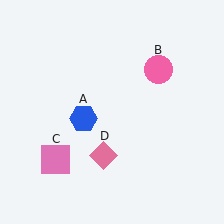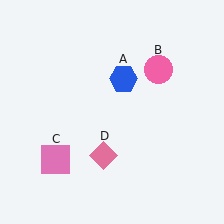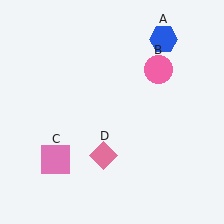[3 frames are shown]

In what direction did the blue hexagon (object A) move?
The blue hexagon (object A) moved up and to the right.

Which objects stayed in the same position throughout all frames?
Pink circle (object B) and pink square (object C) and pink diamond (object D) remained stationary.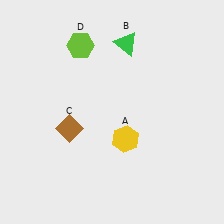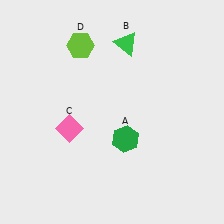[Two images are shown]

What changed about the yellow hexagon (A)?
In Image 1, A is yellow. In Image 2, it changed to green.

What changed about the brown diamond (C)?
In Image 1, C is brown. In Image 2, it changed to pink.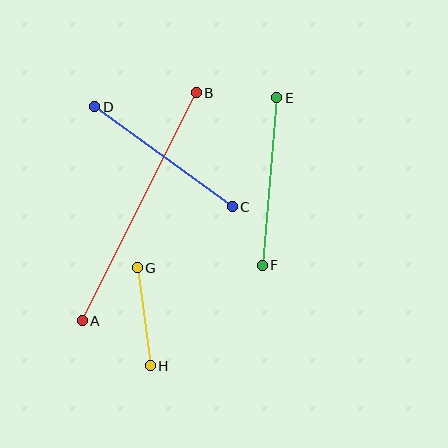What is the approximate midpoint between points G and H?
The midpoint is at approximately (144, 317) pixels.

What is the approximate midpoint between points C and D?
The midpoint is at approximately (164, 157) pixels.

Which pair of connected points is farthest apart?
Points A and B are farthest apart.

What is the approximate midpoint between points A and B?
The midpoint is at approximately (139, 207) pixels.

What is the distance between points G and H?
The distance is approximately 99 pixels.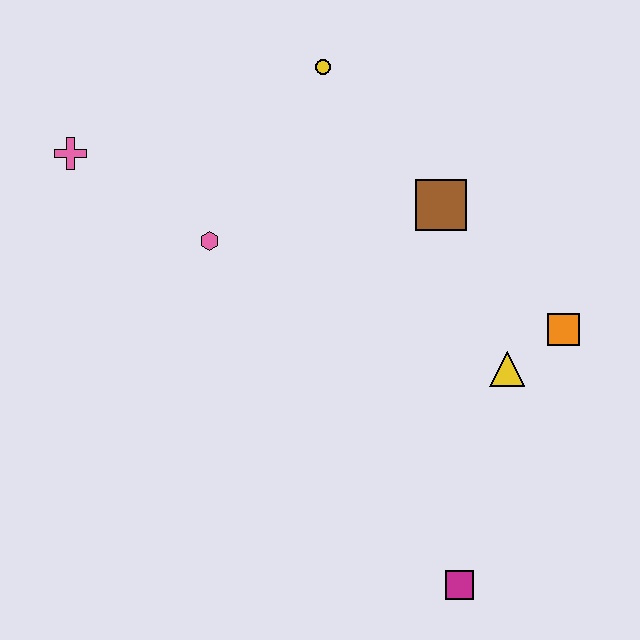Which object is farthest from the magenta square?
The pink cross is farthest from the magenta square.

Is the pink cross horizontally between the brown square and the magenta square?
No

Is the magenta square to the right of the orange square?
No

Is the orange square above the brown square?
No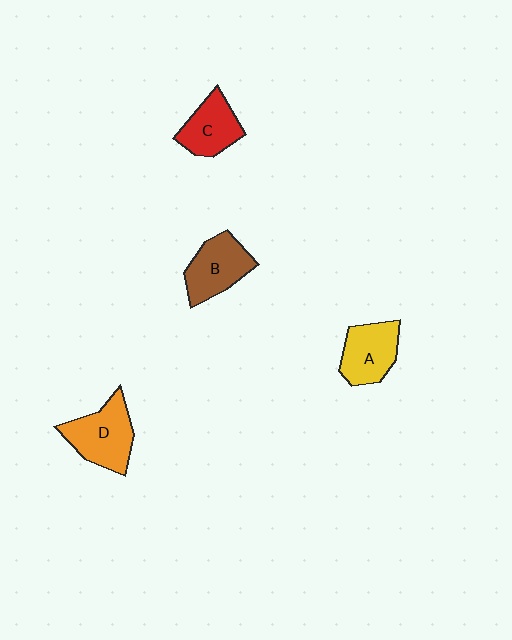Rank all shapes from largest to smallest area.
From largest to smallest: D (orange), B (brown), A (yellow), C (red).